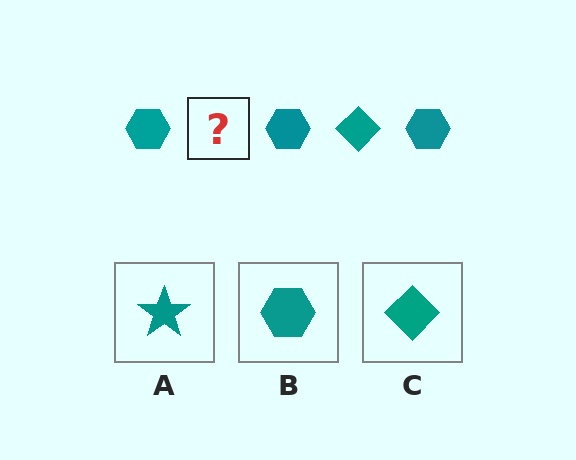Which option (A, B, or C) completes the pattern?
C.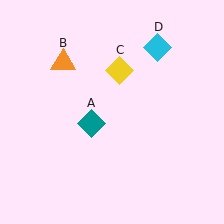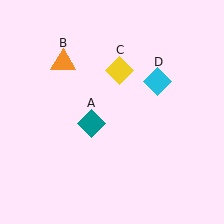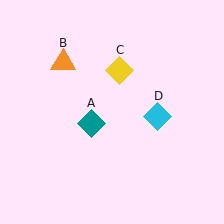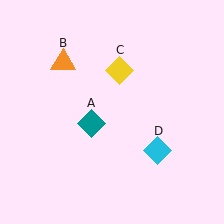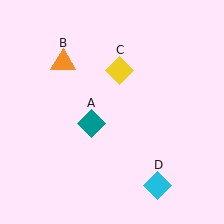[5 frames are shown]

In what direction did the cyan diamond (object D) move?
The cyan diamond (object D) moved down.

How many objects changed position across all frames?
1 object changed position: cyan diamond (object D).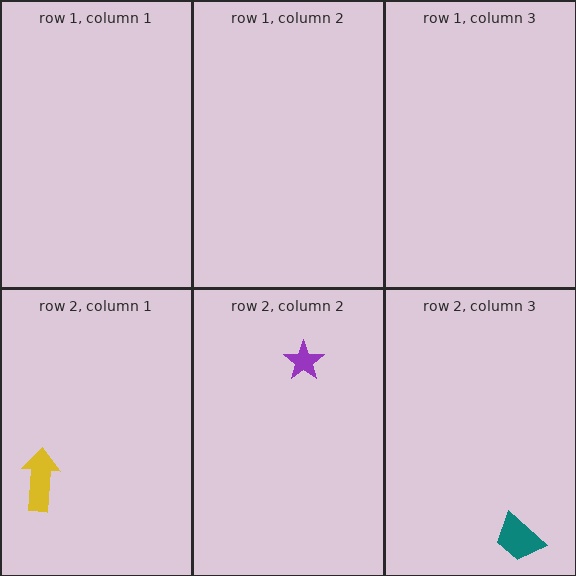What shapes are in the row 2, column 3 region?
The teal trapezoid.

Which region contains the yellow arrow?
The row 2, column 1 region.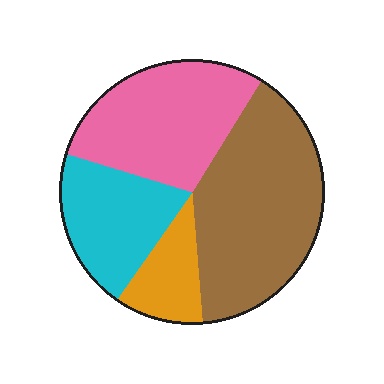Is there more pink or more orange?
Pink.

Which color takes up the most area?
Brown, at roughly 40%.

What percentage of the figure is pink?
Pink covers 29% of the figure.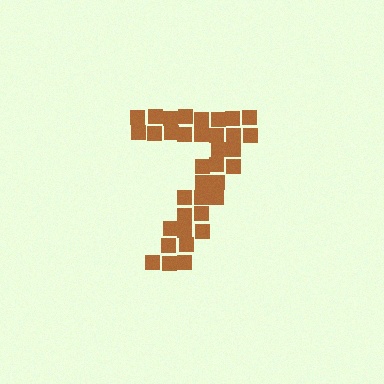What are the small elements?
The small elements are squares.